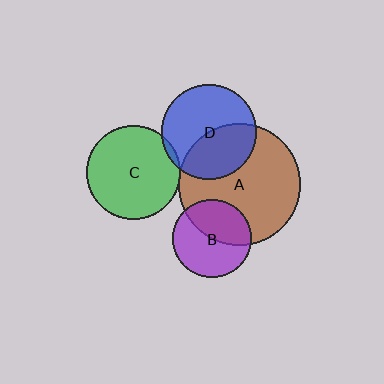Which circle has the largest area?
Circle A (brown).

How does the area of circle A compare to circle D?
Approximately 1.6 times.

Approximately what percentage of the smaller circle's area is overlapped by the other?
Approximately 45%.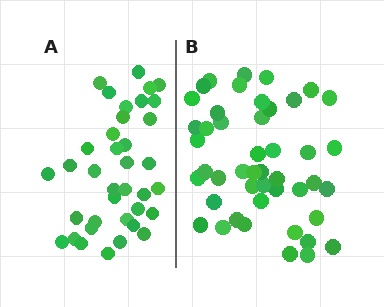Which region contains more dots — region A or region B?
Region B (the right region) has more dots.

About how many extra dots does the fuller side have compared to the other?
Region B has roughly 8 or so more dots than region A.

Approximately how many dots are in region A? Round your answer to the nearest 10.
About 40 dots. (The exact count is 37, which rounds to 40.)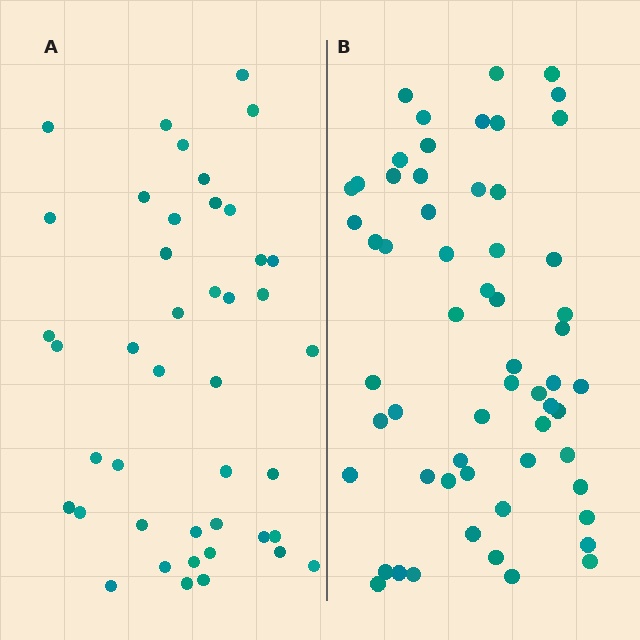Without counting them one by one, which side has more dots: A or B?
Region B (the right region) has more dots.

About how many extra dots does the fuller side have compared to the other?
Region B has approximately 15 more dots than region A.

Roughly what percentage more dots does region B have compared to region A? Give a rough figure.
About 35% more.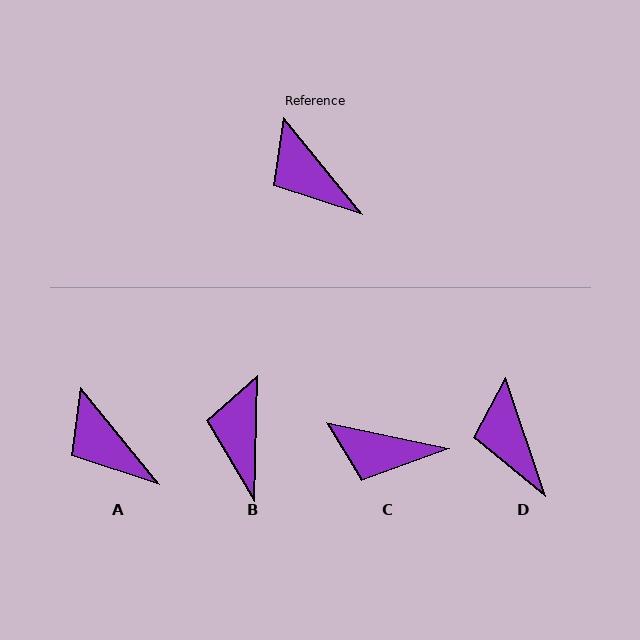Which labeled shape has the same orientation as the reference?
A.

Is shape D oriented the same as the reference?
No, it is off by about 21 degrees.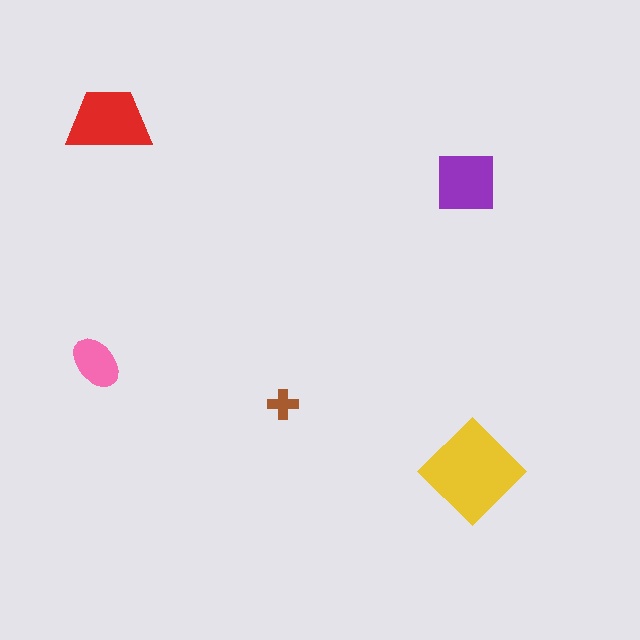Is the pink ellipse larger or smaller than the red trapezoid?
Smaller.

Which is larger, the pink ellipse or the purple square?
The purple square.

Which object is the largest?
The yellow diamond.